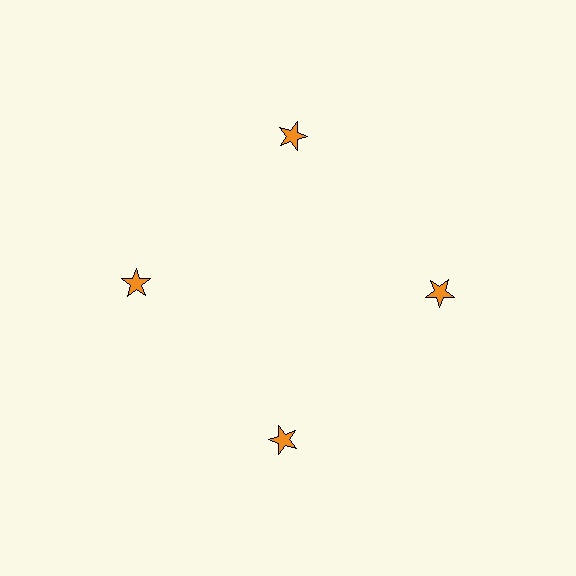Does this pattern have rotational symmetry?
Yes, this pattern has 4-fold rotational symmetry. It looks the same after rotating 90 degrees around the center.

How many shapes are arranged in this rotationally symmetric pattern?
There are 4 shapes, arranged in 4 groups of 1.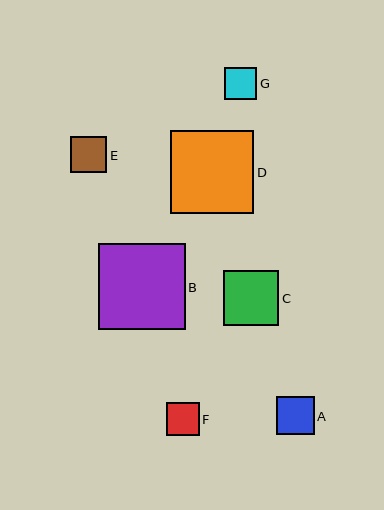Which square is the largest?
Square B is the largest with a size of approximately 86 pixels.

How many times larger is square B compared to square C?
Square B is approximately 1.6 times the size of square C.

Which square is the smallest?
Square G is the smallest with a size of approximately 32 pixels.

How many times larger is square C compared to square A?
Square C is approximately 1.4 times the size of square A.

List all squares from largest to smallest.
From largest to smallest: B, D, C, A, E, F, G.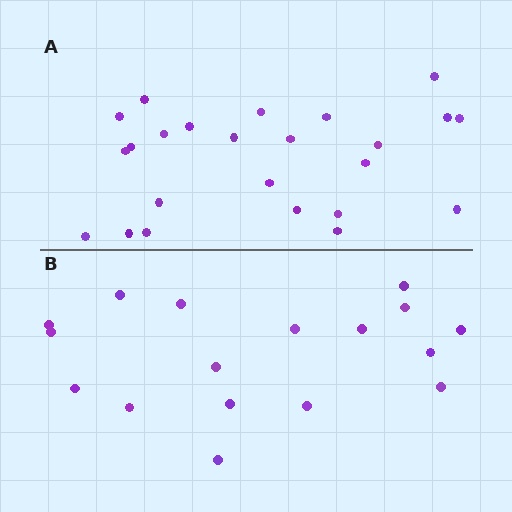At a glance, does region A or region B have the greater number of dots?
Region A (the top region) has more dots.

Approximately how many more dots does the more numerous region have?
Region A has roughly 8 or so more dots than region B.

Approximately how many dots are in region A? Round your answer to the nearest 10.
About 20 dots. (The exact count is 24, which rounds to 20.)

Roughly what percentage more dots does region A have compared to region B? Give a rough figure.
About 40% more.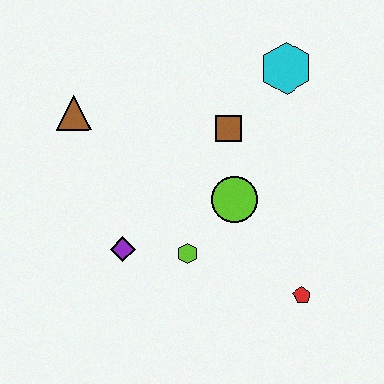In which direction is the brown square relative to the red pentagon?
The brown square is above the red pentagon.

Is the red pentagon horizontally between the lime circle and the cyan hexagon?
No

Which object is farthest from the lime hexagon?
The cyan hexagon is farthest from the lime hexagon.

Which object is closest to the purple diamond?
The lime hexagon is closest to the purple diamond.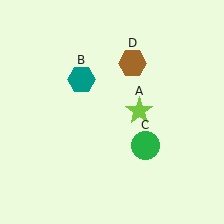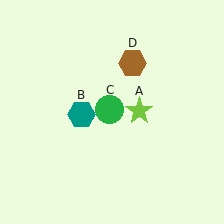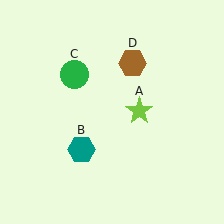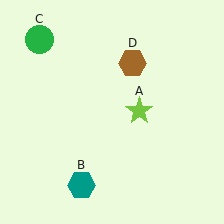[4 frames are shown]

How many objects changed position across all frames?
2 objects changed position: teal hexagon (object B), green circle (object C).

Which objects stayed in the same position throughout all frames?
Lime star (object A) and brown hexagon (object D) remained stationary.